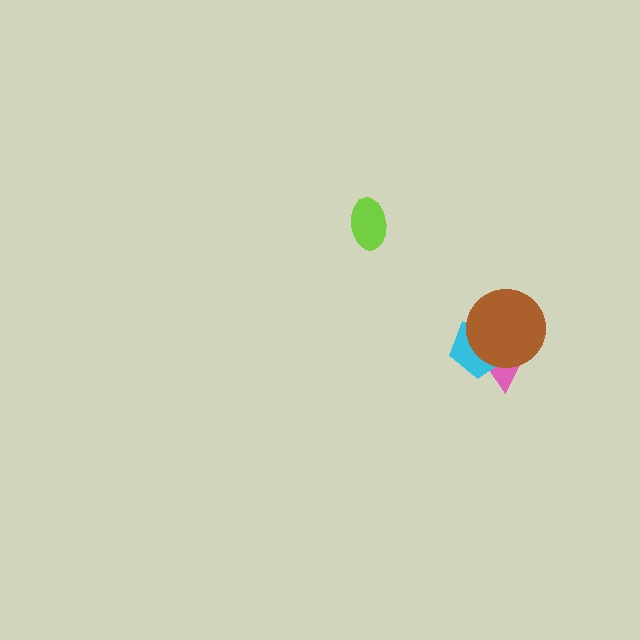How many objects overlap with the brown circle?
2 objects overlap with the brown circle.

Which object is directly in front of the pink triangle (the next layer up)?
The cyan pentagon is directly in front of the pink triangle.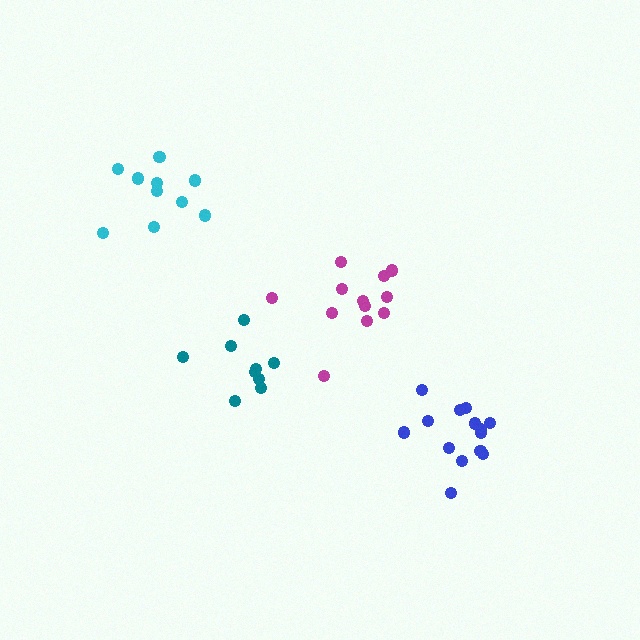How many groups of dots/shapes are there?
There are 4 groups.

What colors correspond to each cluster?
The clusters are colored: blue, cyan, teal, magenta.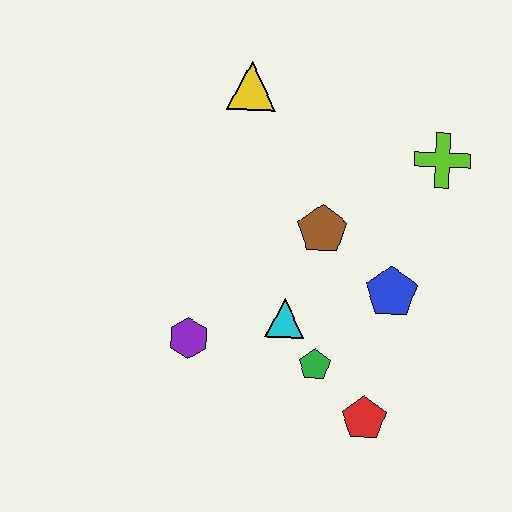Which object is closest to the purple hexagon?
The cyan triangle is closest to the purple hexagon.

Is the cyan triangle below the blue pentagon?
Yes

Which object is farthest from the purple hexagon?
The lime cross is farthest from the purple hexagon.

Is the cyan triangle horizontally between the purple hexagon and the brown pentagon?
Yes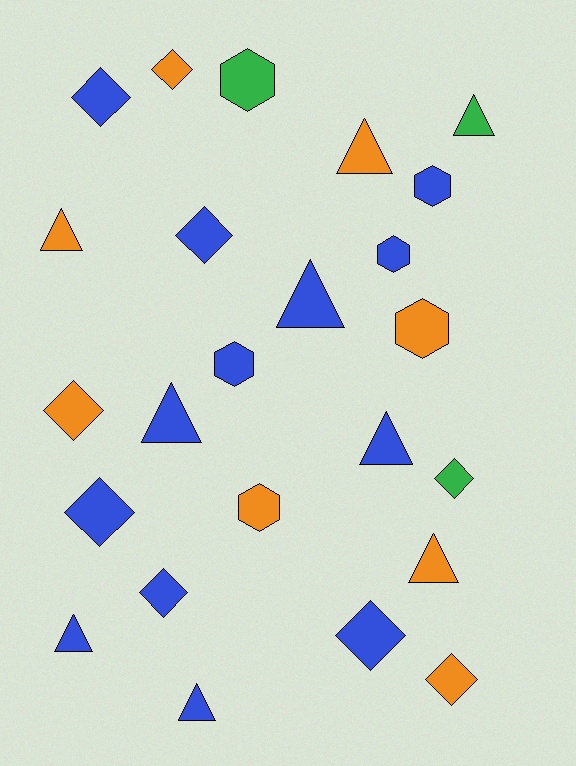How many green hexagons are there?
There is 1 green hexagon.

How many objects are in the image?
There are 24 objects.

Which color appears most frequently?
Blue, with 13 objects.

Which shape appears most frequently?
Diamond, with 9 objects.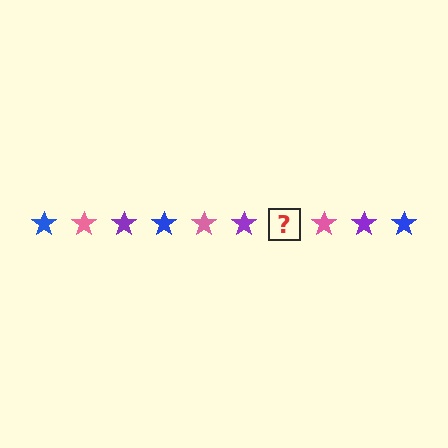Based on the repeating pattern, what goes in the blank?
The blank should be a blue star.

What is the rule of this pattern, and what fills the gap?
The rule is that the pattern cycles through blue, pink, purple stars. The gap should be filled with a blue star.